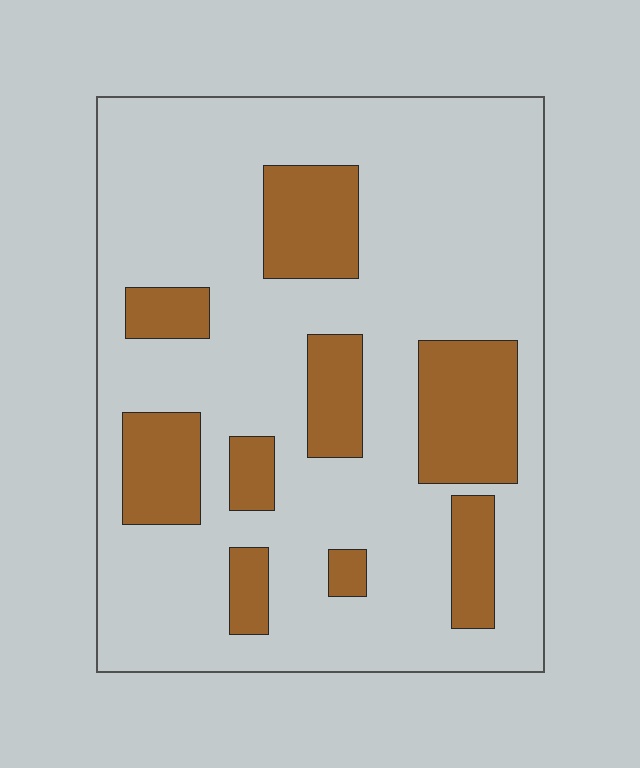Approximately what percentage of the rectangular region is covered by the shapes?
Approximately 25%.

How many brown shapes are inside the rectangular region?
9.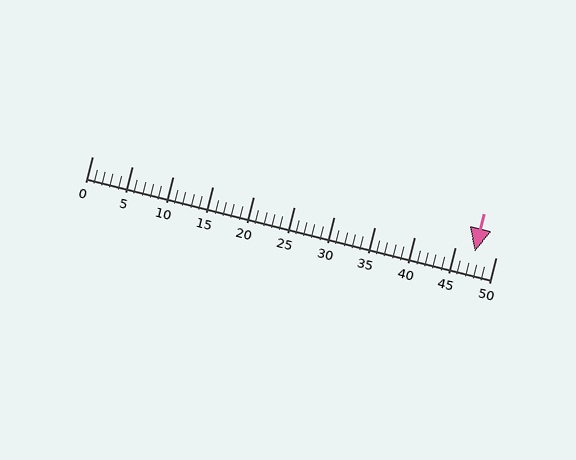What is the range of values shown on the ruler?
The ruler shows values from 0 to 50.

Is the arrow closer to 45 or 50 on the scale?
The arrow is closer to 45.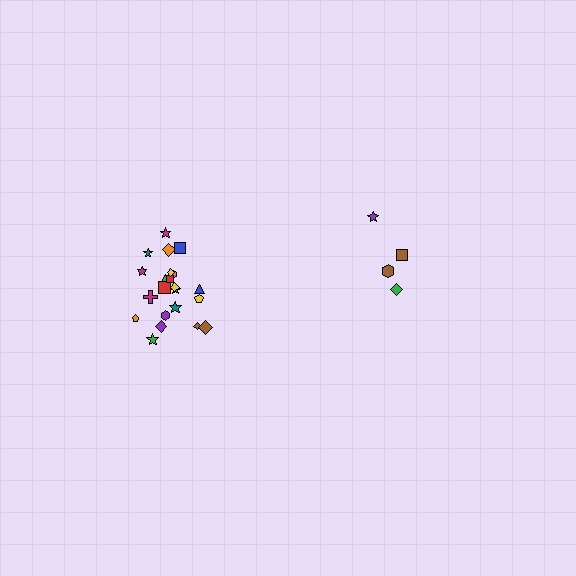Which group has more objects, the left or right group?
The left group.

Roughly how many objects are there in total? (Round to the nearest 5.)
Roughly 25 objects in total.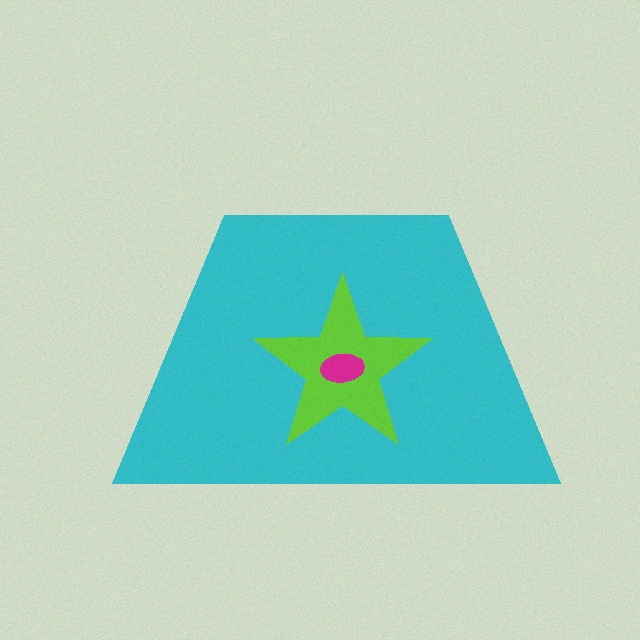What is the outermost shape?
The cyan trapezoid.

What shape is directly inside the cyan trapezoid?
The lime star.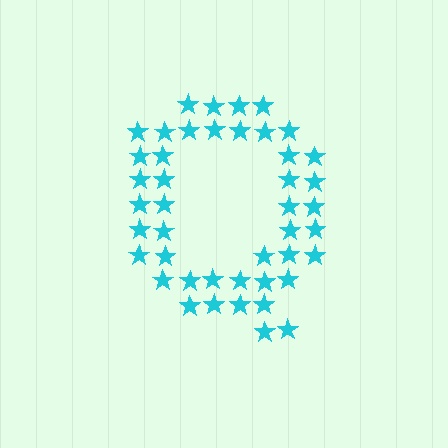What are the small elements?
The small elements are stars.